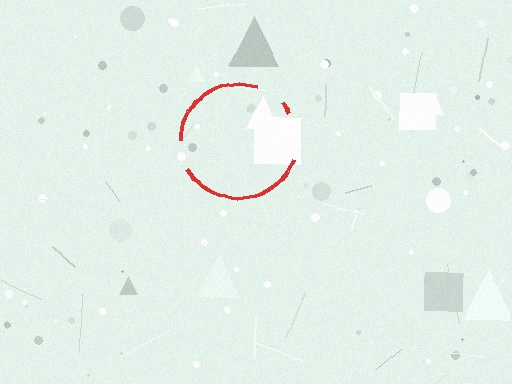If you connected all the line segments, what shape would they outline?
They would outline a circle.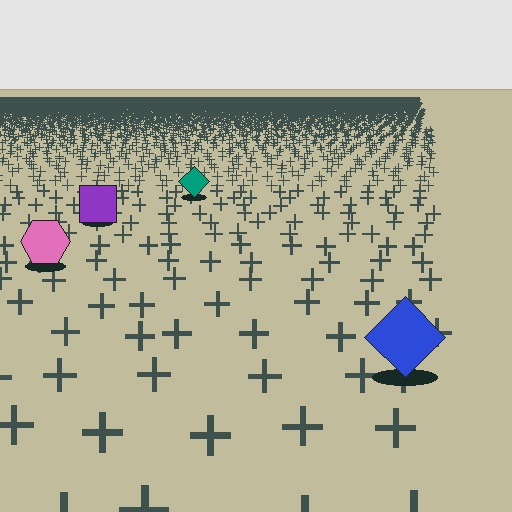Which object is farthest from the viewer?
The teal diamond is farthest from the viewer. It appears smaller and the ground texture around it is denser.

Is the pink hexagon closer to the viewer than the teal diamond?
Yes. The pink hexagon is closer — you can tell from the texture gradient: the ground texture is coarser near it.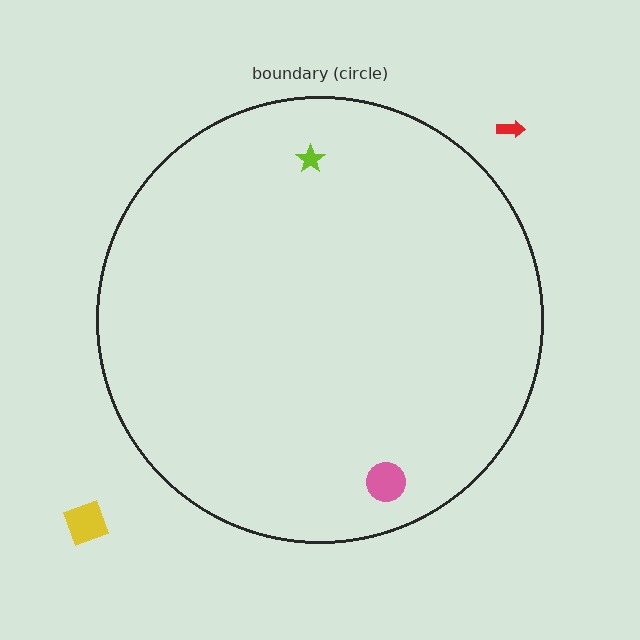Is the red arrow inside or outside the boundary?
Outside.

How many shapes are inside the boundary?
2 inside, 2 outside.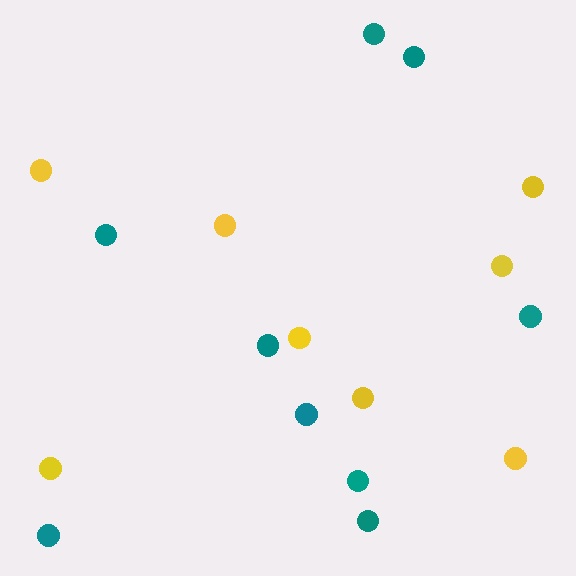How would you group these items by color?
There are 2 groups: one group of teal circles (9) and one group of yellow circles (8).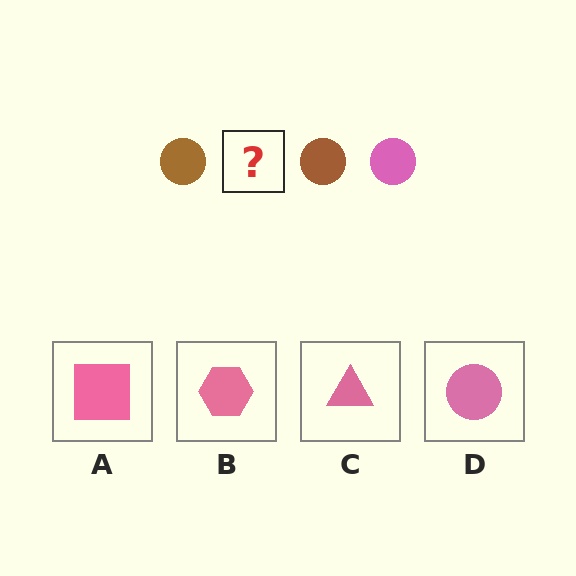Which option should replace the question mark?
Option D.